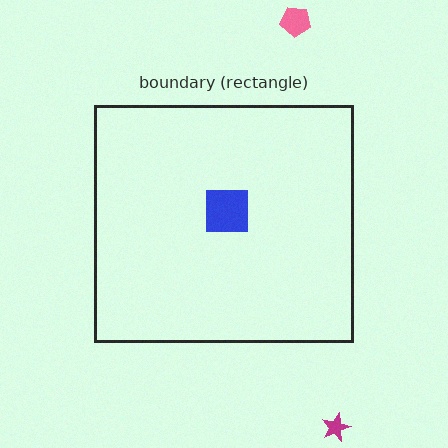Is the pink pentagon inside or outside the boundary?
Outside.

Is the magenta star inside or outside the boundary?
Outside.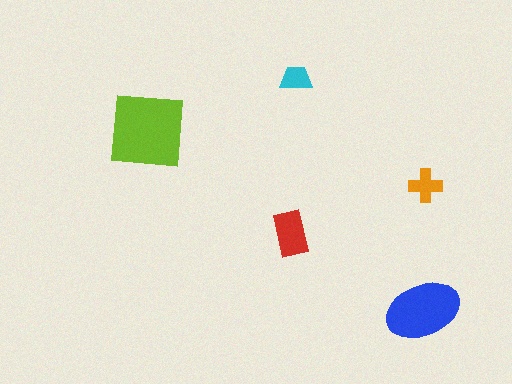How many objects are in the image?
There are 5 objects in the image.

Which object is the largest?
The lime square.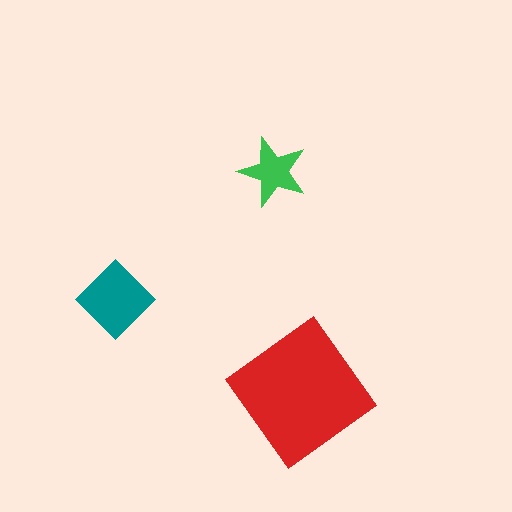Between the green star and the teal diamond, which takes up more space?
The teal diamond.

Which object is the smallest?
The green star.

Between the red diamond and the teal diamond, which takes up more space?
The red diamond.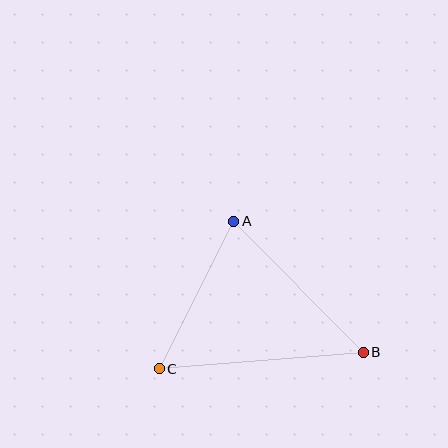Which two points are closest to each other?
Points A and C are closest to each other.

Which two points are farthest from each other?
Points B and C are farthest from each other.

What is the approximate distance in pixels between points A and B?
The distance between A and B is approximately 184 pixels.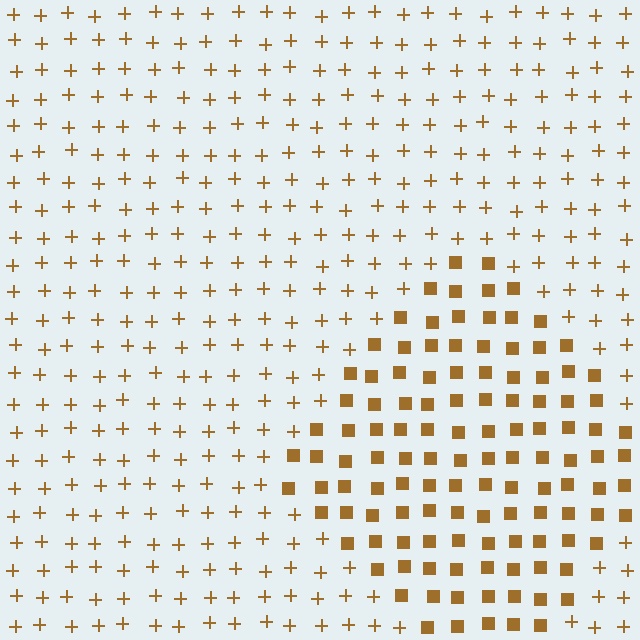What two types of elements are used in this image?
The image uses squares inside the diamond region and plus signs outside it.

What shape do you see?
I see a diamond.